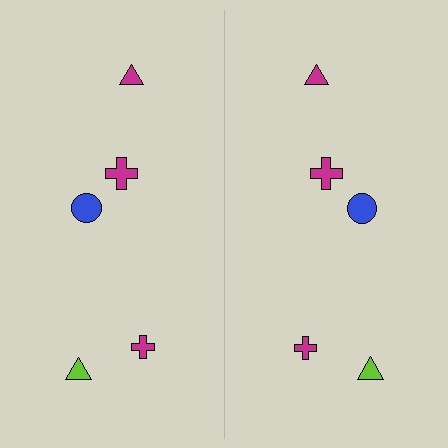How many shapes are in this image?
There are 10 shapes in this image.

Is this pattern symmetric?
Yes, this pattern has bilateral (reflection) symmetry.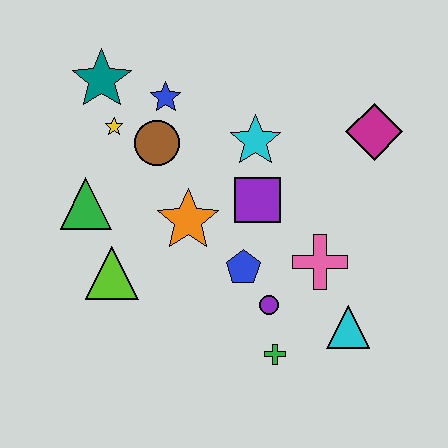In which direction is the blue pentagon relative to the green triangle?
The blue pentagon is to the right of the green triangle.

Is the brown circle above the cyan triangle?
Yes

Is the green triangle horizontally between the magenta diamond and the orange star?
No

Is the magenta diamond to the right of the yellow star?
Yes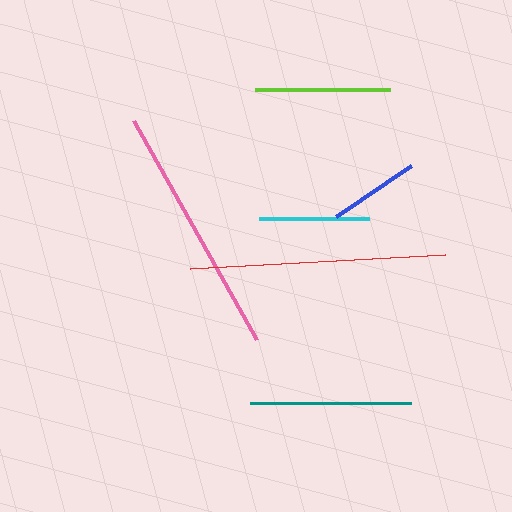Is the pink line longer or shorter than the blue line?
The pink line is longer than the blue line.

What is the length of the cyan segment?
The cyan segment is approximately 109 pixels long.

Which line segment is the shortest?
The blue line is the shortest at approximately 90 pixels.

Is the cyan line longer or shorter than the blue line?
The cyan line is longer than the blue line.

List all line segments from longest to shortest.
From longest to shortest: red, pink, teal, lime, cyan, blue.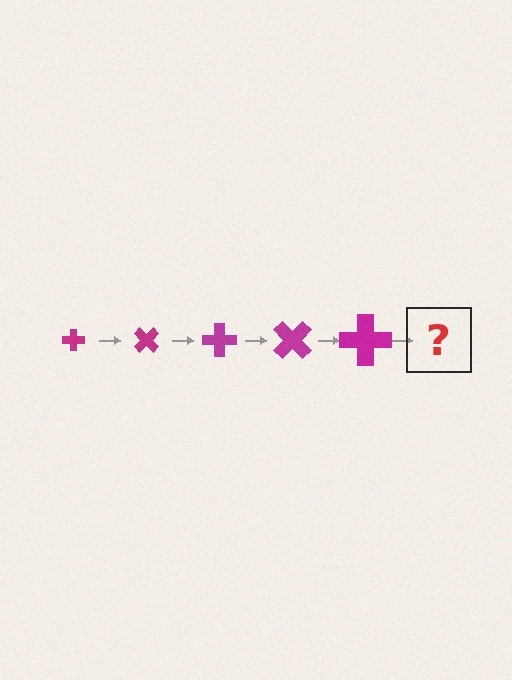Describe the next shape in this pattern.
It should be a cross, larger than the previous one and rotated 225 degrees from the start.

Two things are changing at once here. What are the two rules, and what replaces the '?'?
The two rules are that the cross grows larger each step and it rotates 45 degrees each step. The '?' should be a cross, larger than the previous one and rotated 225 degrees from the start.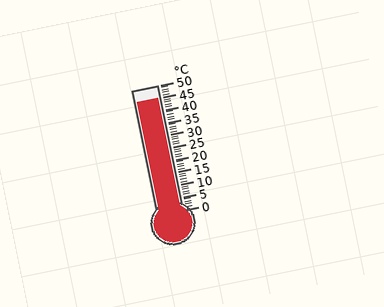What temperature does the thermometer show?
The thermometer shows approximately 45°C.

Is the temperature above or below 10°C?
The temperature is above 10°C.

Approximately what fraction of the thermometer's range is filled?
The thermometer is filled to approximately 90% of its range.